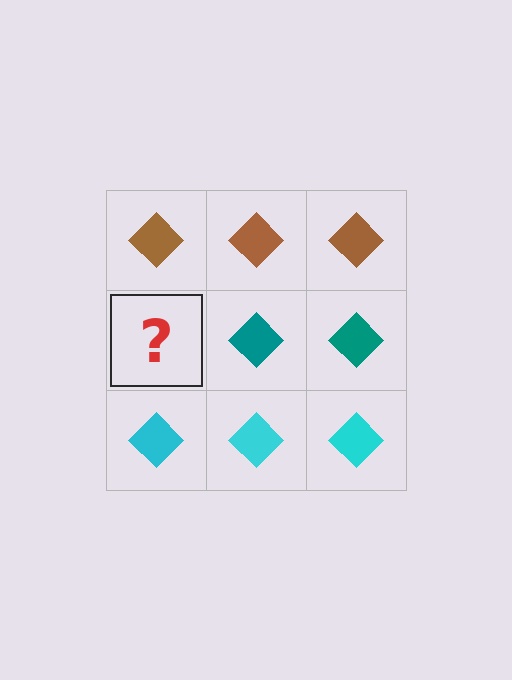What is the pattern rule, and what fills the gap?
The rule is that each row has a consistent color. The gap should be filled with a teal diamond.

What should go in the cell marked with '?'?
The missing cell should contain a teal diamond.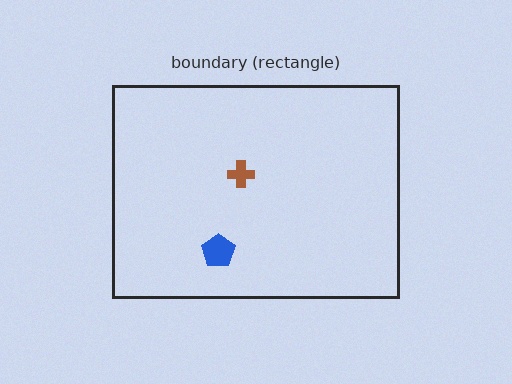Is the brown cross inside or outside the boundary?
Inside.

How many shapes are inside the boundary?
2 inside, 0 outside.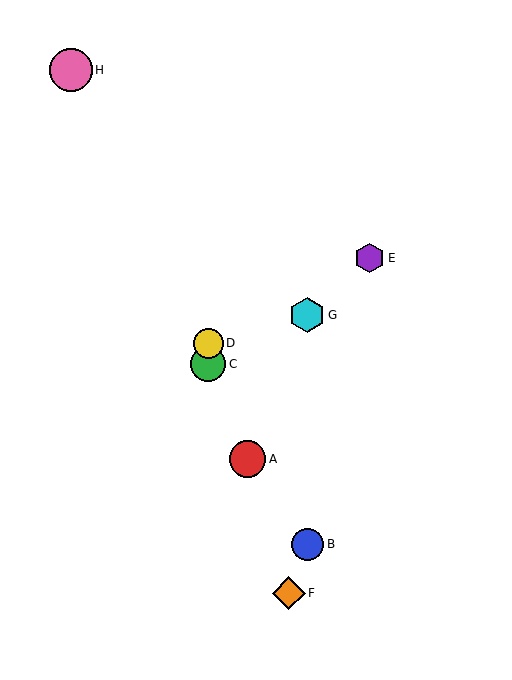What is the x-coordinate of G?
Object G is at x≈307.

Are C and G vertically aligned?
No, C is at x≈208 and G is at x≈307.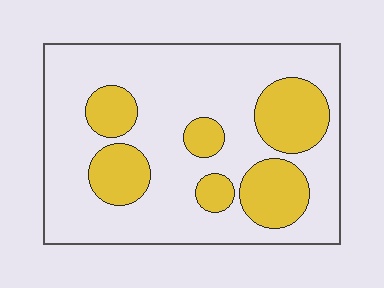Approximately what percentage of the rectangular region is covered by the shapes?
Approximately 25%.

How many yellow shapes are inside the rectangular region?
6.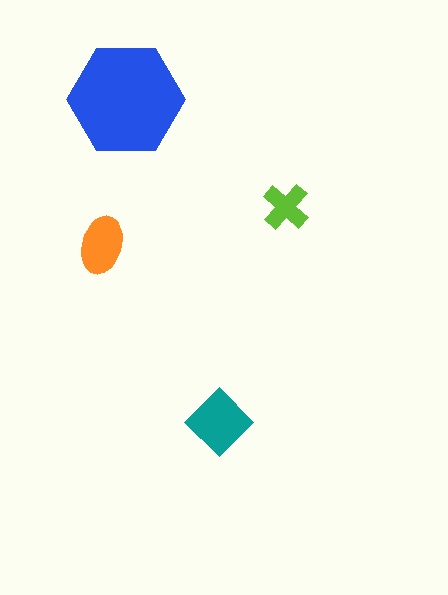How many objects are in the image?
There are 4 objects in the image.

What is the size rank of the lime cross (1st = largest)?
4th.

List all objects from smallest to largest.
The lime cross, the orange ellipse, the teal diamond, the blue hexagon.